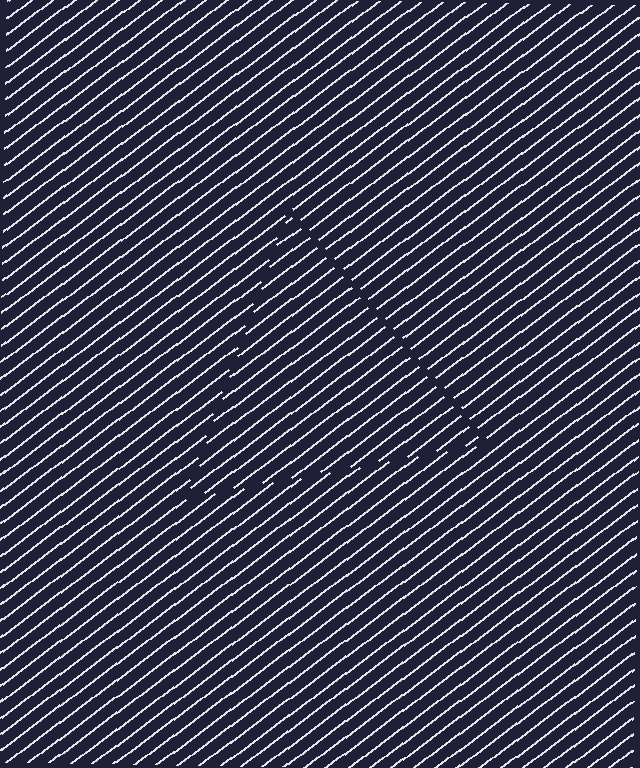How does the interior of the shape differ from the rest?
The interior of the shape contains the same grating, shifted by half a period — the contour is defined by the phase discontinuity where line-ends from the inner and outer gratings abut.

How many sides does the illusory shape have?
3 sides — the line-ends trace a triangle.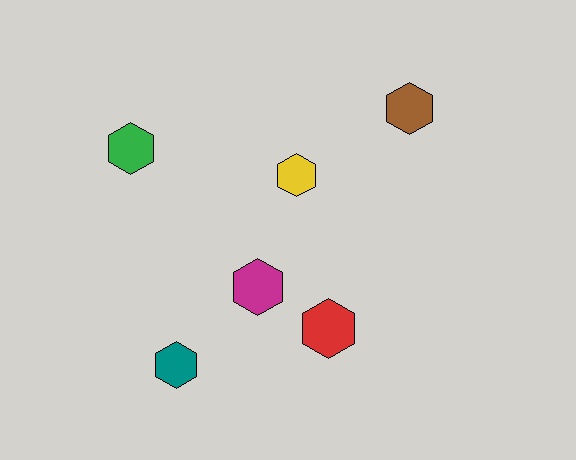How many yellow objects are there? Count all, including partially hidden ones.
There is 1 yellow object.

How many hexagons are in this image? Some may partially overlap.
There are 6 hexagons.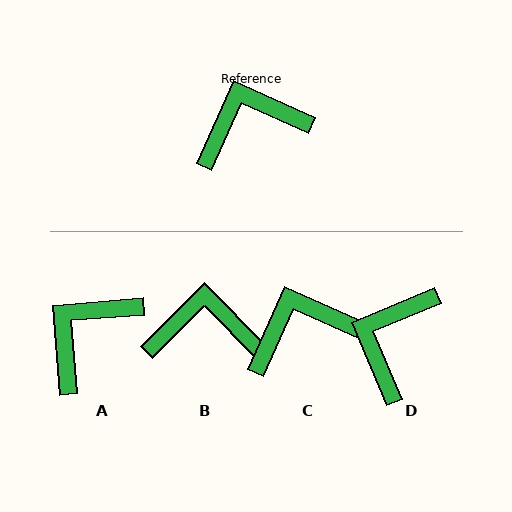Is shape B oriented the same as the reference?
No, it is off by about 21 degrees.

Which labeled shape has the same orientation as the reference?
C.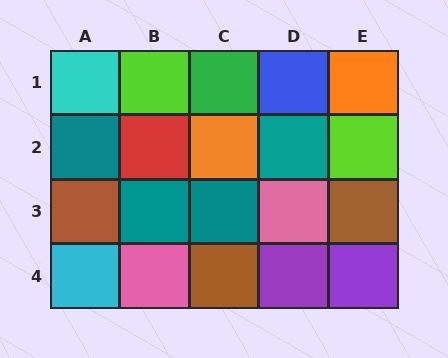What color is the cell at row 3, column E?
Brown.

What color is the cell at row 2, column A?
Teal.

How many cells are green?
1 cell is green.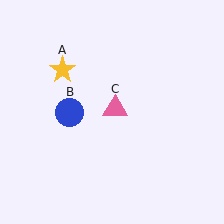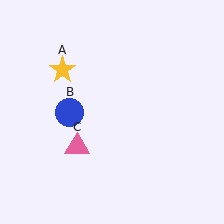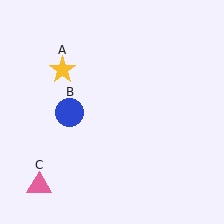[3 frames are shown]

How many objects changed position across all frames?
1 object changed position: pink triangle (object C).